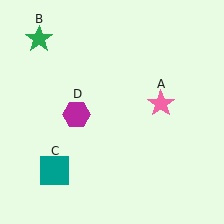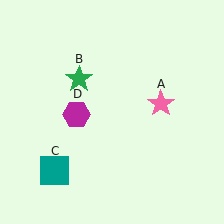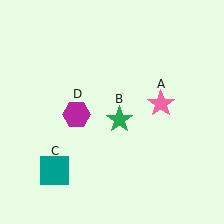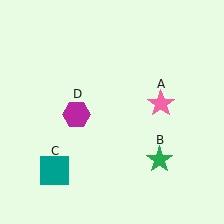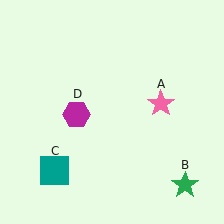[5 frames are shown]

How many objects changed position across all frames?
1 object changed position: green star (object B).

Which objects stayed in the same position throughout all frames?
Pink star (object A) and teal square (object C) and magenta hexagon (object D) remained stationary.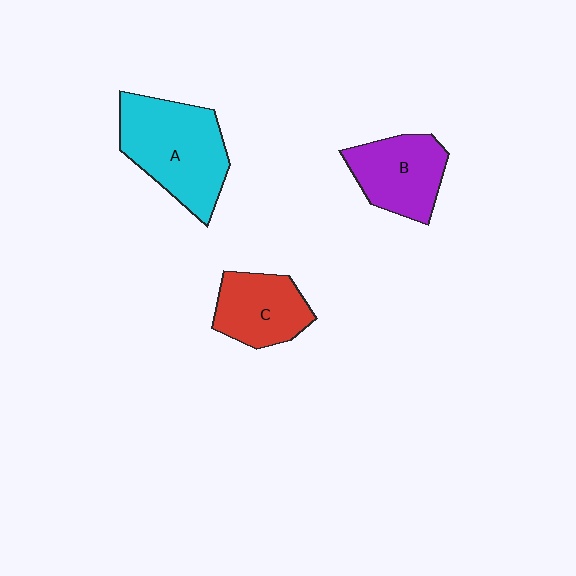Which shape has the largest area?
Shape A (cyan).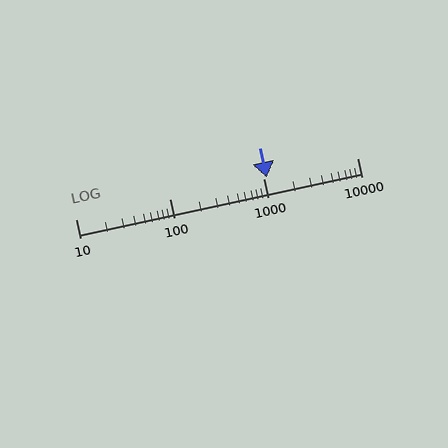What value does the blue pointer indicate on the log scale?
The pointer indicates approximately 1100.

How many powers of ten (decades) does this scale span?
The scale spans 3 decades, from 10 to 10000.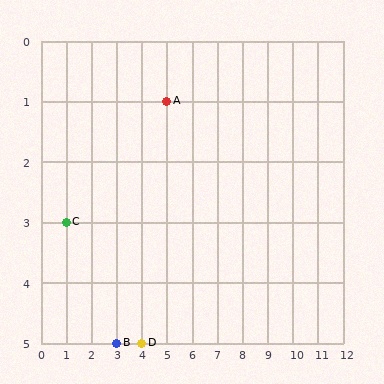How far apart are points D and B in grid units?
Points D and B are 1 column apart.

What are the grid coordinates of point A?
Point A is at grid coordinates (5, 1).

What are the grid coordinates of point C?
Point C is at grid coordinates (1, 3).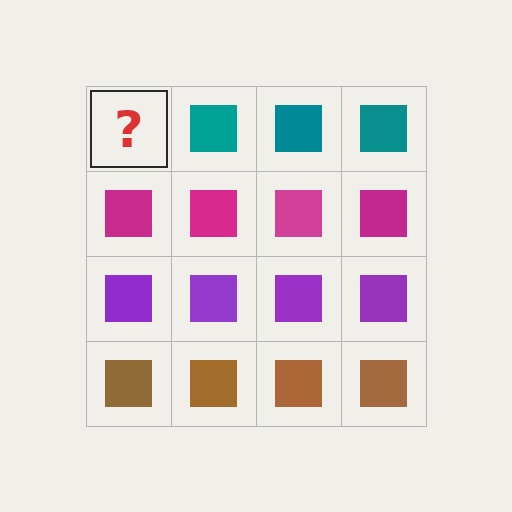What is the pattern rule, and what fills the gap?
The rule is that each row has a consistent color. The gap should be filled with a teal square.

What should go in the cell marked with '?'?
The missing cell should contain a teal square.